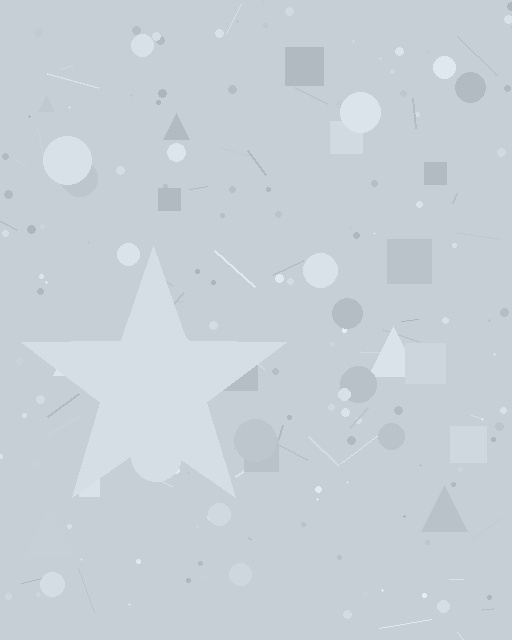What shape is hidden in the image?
A star is hidden in the image.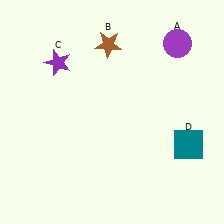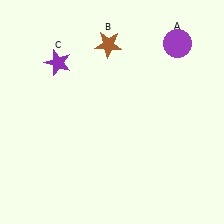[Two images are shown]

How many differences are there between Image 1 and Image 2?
There is 1 difference between the two images.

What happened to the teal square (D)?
The teal square (D) was removed in Image 2. It was in the bottom-right area of Image 1.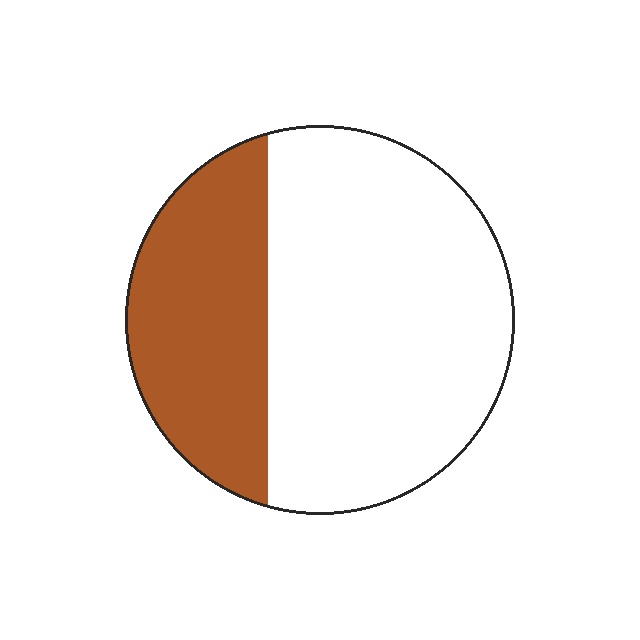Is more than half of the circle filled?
No.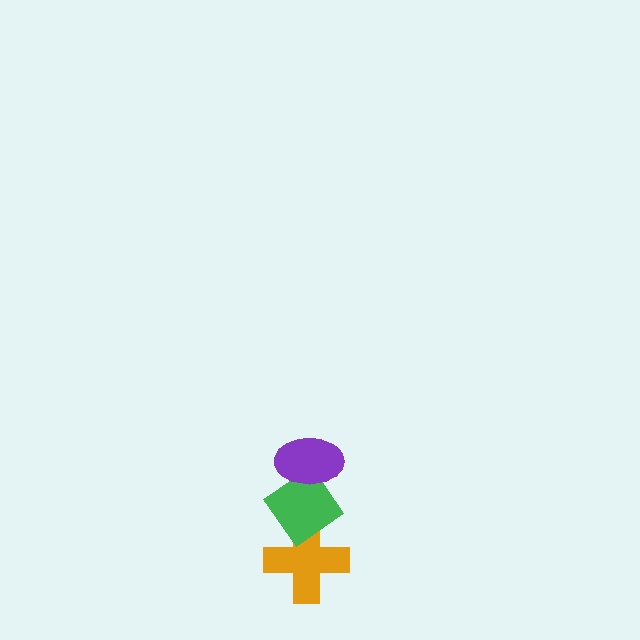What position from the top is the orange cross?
The orange cross is 3rd from the top.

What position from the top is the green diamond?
The green diamond is 2nd from the top.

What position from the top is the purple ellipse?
The purple ellipse is 1st from the top.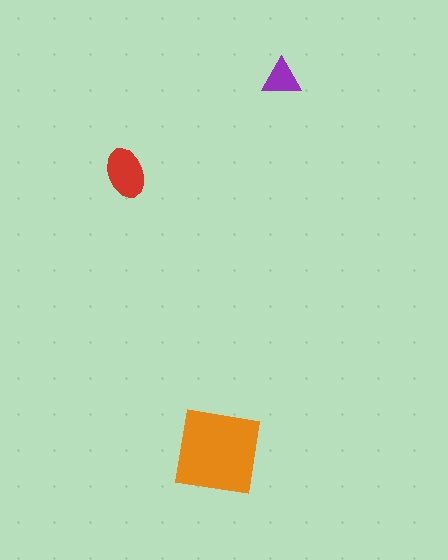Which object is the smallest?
The purple triangle.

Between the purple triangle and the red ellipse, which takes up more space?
The red ellipse.